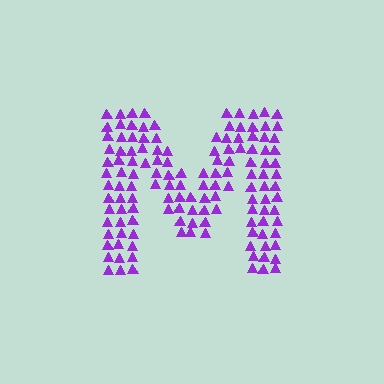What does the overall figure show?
The overall figure shows the letter M.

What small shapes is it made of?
It is made of small triangles.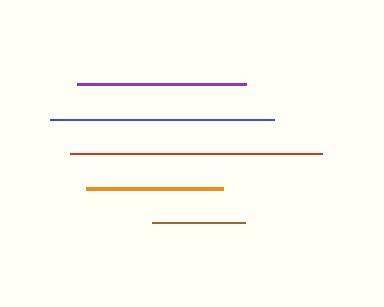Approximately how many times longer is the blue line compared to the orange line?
The blue line is approximately 1.6 times the length of the orange line.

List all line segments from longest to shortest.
From longest to shortest: red, blue, purple, orange, brown.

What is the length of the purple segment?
The purple segment is approximately 169 pixels long.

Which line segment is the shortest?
The brown line is the shortest at approximately 93 pixels.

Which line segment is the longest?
The red line is the longest at approximately 252 pixels.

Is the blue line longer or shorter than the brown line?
The blue line is longer than the brown line.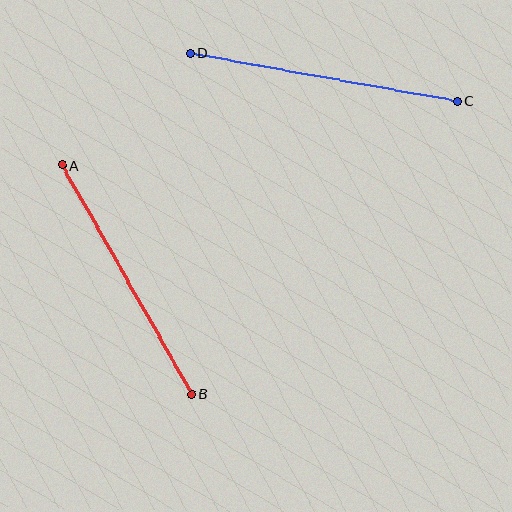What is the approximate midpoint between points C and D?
The midpoint is at approximately (324, 77) pixels.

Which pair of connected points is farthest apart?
Points C and D are farthest apart.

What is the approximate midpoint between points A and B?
The midpoint is at approximately (127, 280) pixels.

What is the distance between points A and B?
The distance is approximately 263 pixels.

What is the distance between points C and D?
The distance is approximately 271 pixels.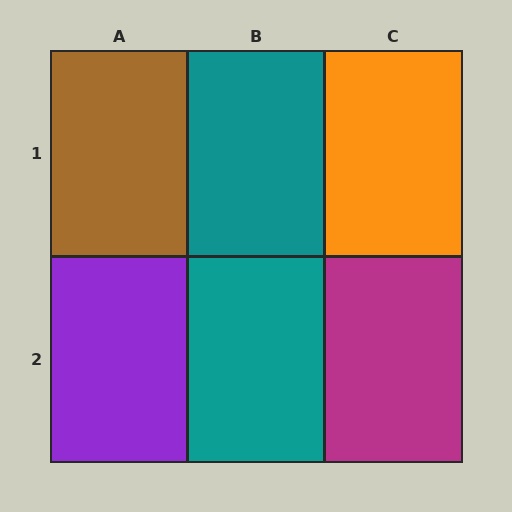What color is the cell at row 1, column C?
Orange.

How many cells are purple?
1 cell is purple.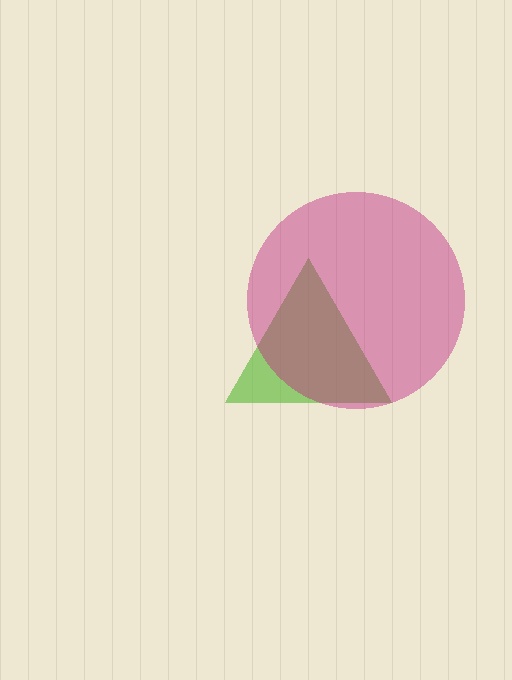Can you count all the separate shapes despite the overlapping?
Yes, there are 2 separate shapes.